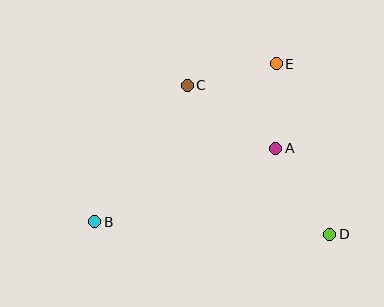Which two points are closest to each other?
Points A and E are closest to each other.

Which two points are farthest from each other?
Points B and E are farthest from each other.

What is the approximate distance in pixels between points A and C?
The distance between A and C is approximately 109 pixels.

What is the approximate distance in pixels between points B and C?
The distance between B and C is approximately 165 pixels.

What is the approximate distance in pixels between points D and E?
The distance between D and E is approximately 179 pixels.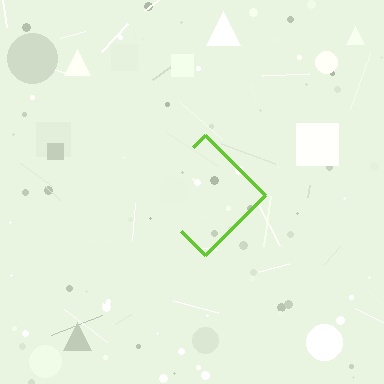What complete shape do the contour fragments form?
The contour fragments form a diamond.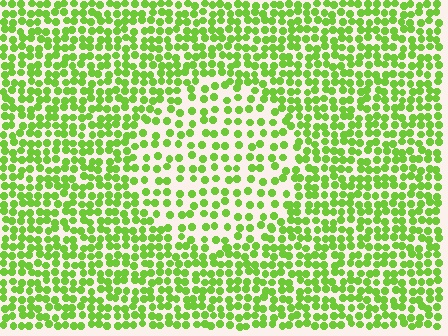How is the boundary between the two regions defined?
The boundary is defined by a change in element density (approximately 1.8x ratio). All elements are the same color, size, and shape.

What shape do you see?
I see a circle.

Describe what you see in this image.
The image contains small lime elements arranged at two different densities. A circle-shaped region is visible where the elements are less densely packed than the surrounding area.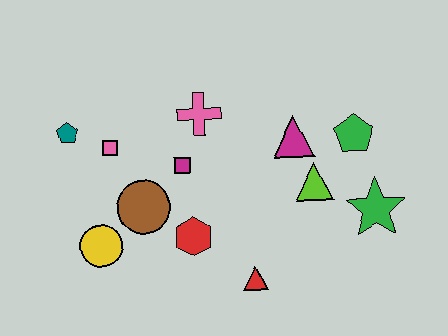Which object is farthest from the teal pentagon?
The green star is farthest from the teal pentagon.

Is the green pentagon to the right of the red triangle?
Yes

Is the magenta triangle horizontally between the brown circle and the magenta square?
No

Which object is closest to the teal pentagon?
The pink square is closest to the teal pentagon.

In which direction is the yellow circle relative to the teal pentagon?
The yellow circle is below the teal pentagon.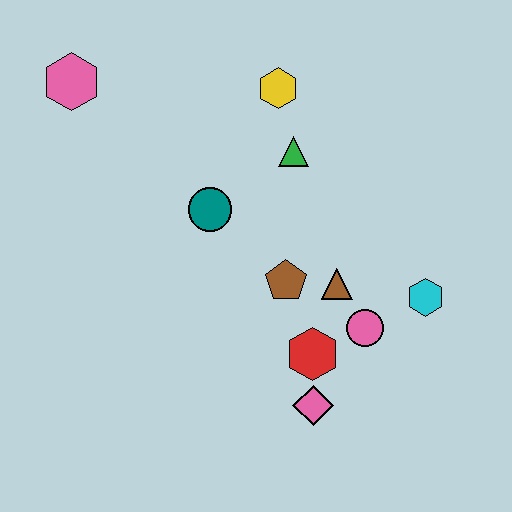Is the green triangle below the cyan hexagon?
No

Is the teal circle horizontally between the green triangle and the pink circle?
No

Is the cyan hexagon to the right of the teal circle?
Yes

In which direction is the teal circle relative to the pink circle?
The teal circle is to the left of the pink circle.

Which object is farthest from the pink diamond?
The pink hexagon is farthest from the pink diamond.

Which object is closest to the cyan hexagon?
The pink circle is closest to the cyan hexagon.